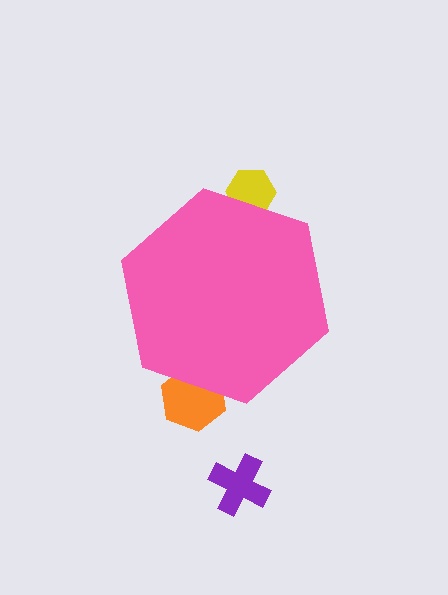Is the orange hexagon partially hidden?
Yes, the orange hexagon is partially hidden behind the pink hexagon.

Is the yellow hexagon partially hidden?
Yes, the yellow hexagon is partially hidden behind the pink hexagon.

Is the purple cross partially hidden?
No, the purple cross is fully visible.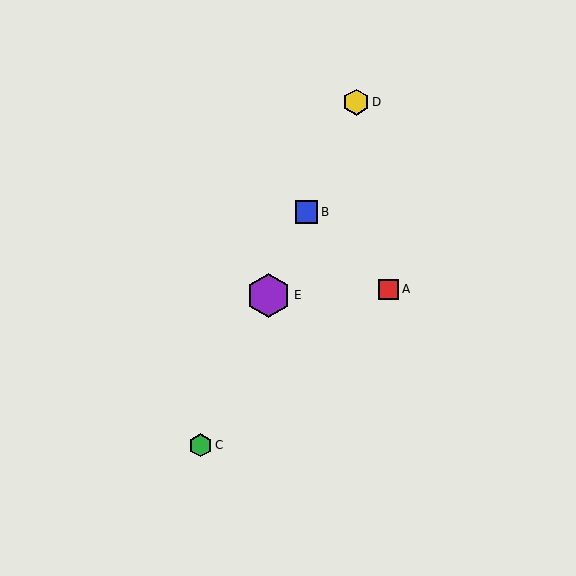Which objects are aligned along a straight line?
Objects B, C, D, E are aligned along a straight line.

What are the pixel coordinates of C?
Object C is at (201, 445).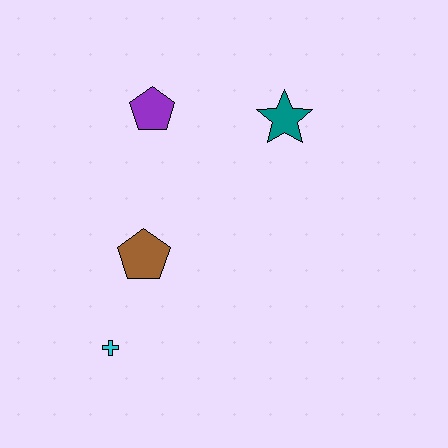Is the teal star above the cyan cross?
Yes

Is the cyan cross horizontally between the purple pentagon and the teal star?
No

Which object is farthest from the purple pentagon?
The cyan cross is farthest from the purple pentagon.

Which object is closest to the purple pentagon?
The teal star is closest to the purple pentagon.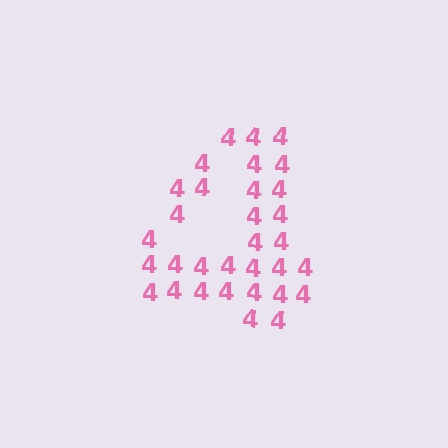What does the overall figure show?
The overall figure shows the digit 4.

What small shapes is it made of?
It is made of small digit 4's.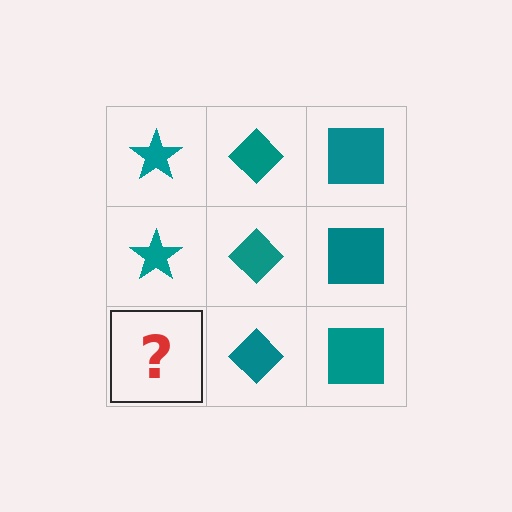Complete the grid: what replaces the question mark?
The question mark should be replaced with a teal star.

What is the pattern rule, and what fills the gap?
The rule is that each column has a consistent shape. The gap should be filled with a teal star.